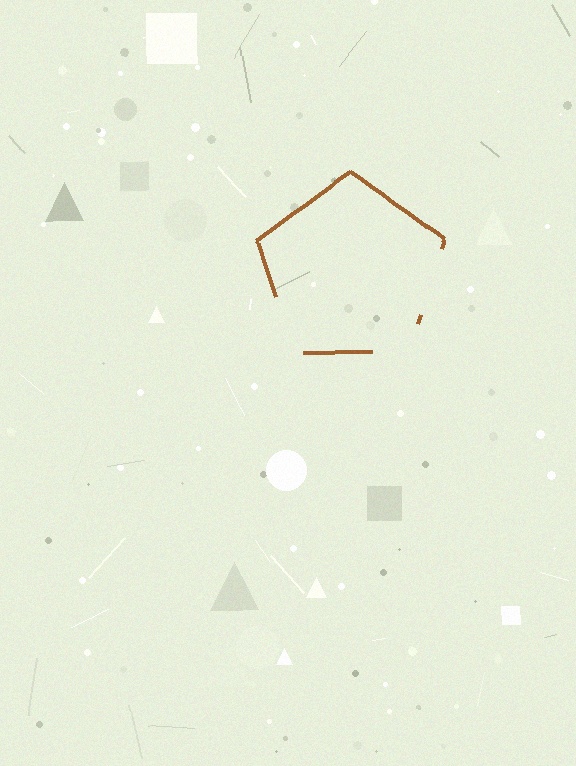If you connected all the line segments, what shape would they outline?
They would outline a pentagon.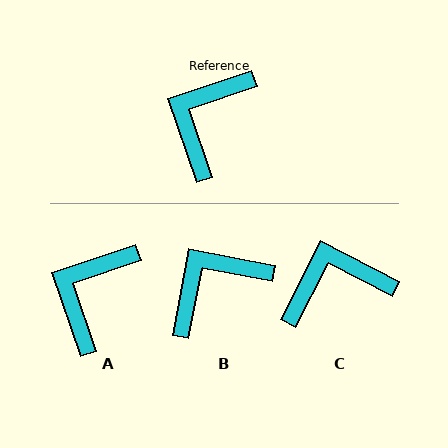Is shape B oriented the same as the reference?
No, it is off by about 29 degrees.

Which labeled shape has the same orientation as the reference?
A.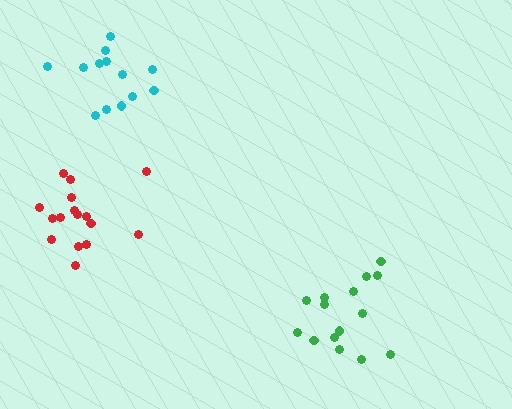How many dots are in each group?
Group 1: 15 dots, Group 2: 13 dots, Group 3: 16 dots (44 total).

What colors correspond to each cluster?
The clusters are colored: green, cyan, red.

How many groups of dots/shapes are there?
There are 3 groups.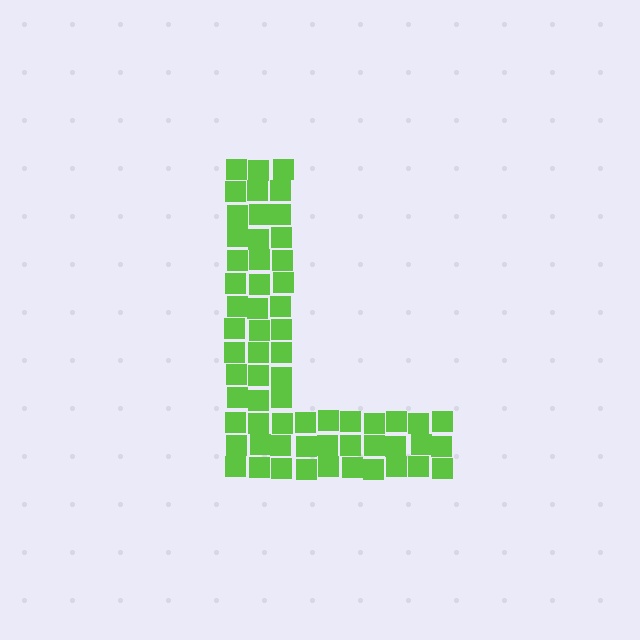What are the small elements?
The small elements are squares.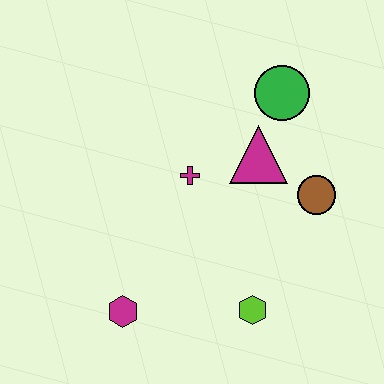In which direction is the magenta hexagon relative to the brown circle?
The magenta hexagon is to the left of the brown circle.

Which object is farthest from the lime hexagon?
The green circle is farthest from the lime hexagon.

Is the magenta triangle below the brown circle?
No